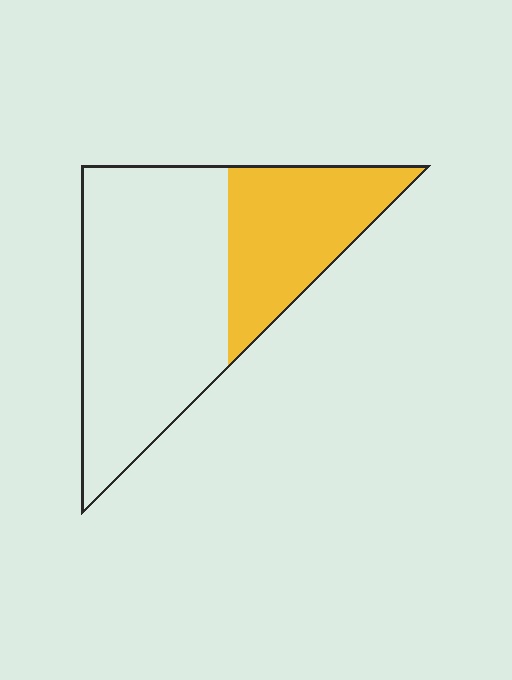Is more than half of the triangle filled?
No.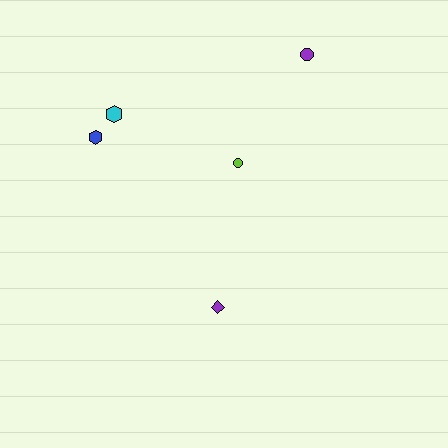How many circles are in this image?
There are 2 circles.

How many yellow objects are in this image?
There are no yellow objects.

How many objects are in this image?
There are 5 objects.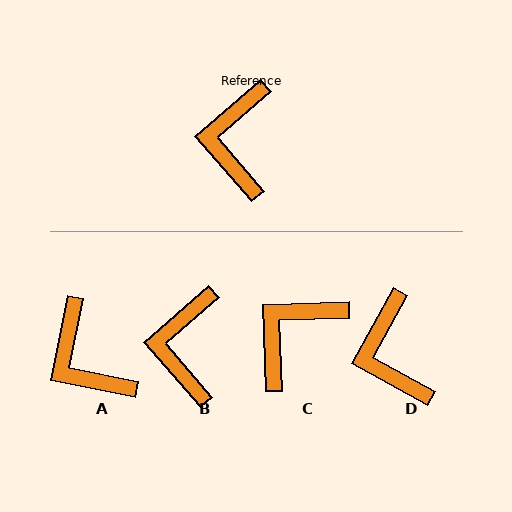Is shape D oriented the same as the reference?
No, it is off by about 20 degrees.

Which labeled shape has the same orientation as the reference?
B.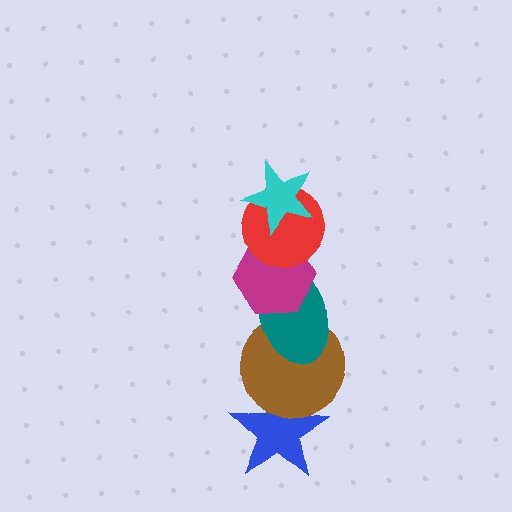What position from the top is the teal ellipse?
The teal ellipse is 4th from the top.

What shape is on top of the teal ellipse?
The magenta hexagon is on top of the teal ellipse.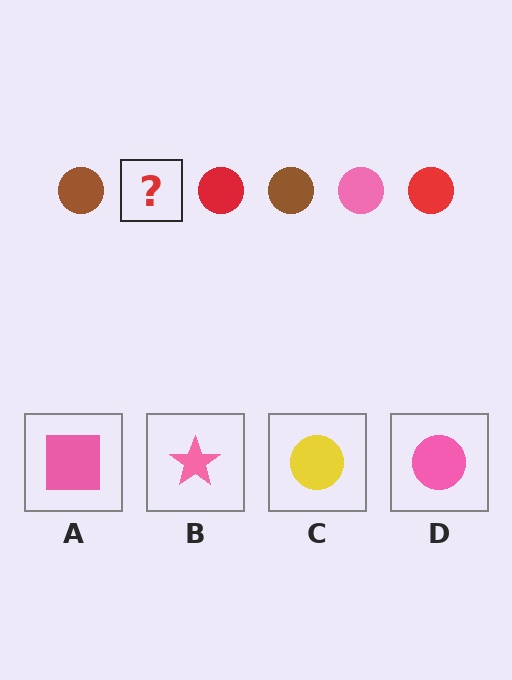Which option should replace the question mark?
Option D.